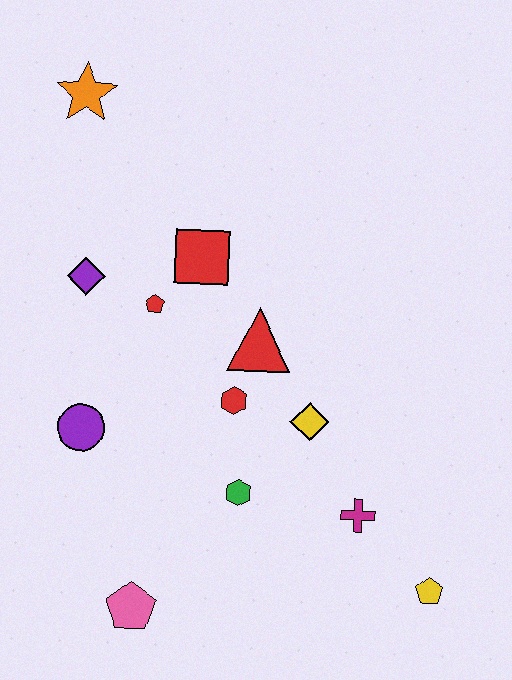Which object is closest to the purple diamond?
The red pentagon is closest to the purple diamond.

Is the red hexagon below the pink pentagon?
No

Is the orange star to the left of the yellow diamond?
Yes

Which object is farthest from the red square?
The yellow pentagon is farthest from the red square.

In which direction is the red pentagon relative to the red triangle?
The red pentagon is to the left of the red triangle.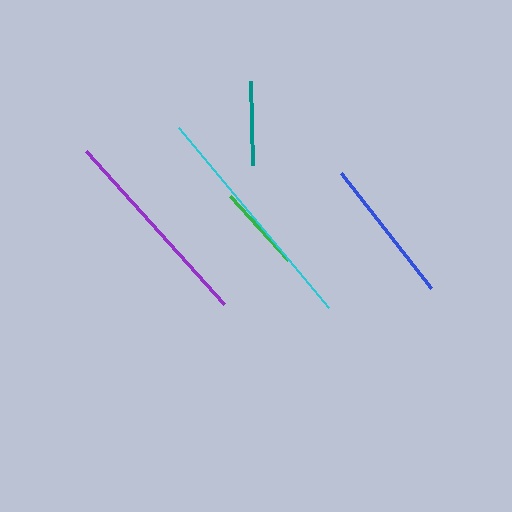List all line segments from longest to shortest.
From longest to shortest: cyan, purple, blue, green, teal.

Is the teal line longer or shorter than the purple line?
The purple line is longer than the teal line.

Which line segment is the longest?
The cyan line is the longest at approximately 234 pixels.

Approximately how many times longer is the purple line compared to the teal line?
The purple line is approximately 2.5 times the length of the teal line.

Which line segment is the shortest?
The teal line is the shortest at approximately 84 pixels.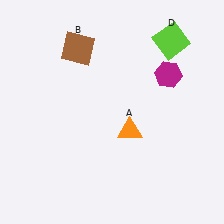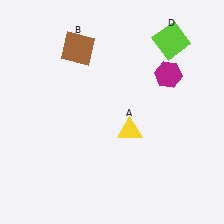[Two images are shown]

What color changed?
The triangle (A) changed from orange in Image 1 to yellow in Image 2.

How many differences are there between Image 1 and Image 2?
There is 1 difference between the two images.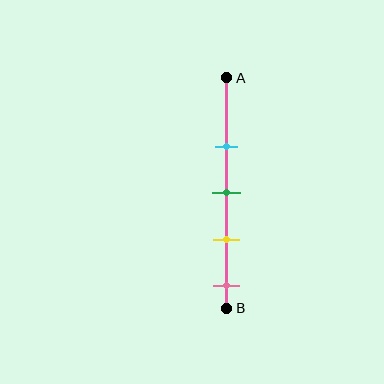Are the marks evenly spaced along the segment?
Yes, the marks are approximately evenly spaced.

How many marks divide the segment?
There are 4 marks dividing the segment.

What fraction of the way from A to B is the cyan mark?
The cyan mark is approximately 30% (0.3) of the way from A to B.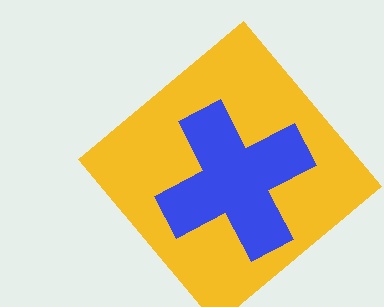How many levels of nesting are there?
2.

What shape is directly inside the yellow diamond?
The blue cross.